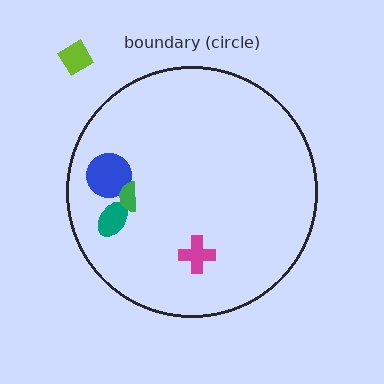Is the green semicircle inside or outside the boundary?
Inside.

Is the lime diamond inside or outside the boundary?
Outside.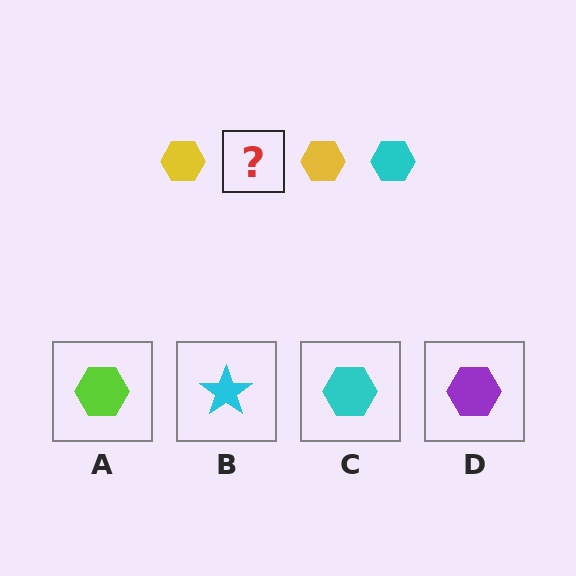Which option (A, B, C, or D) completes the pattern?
C.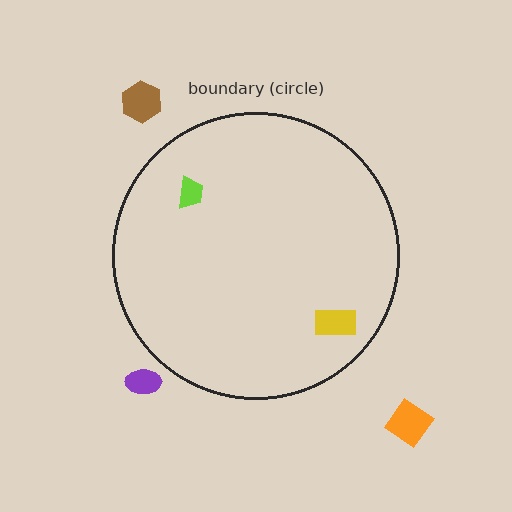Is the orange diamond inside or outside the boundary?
Outside.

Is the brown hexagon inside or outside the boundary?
Outside.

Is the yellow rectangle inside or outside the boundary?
Inside.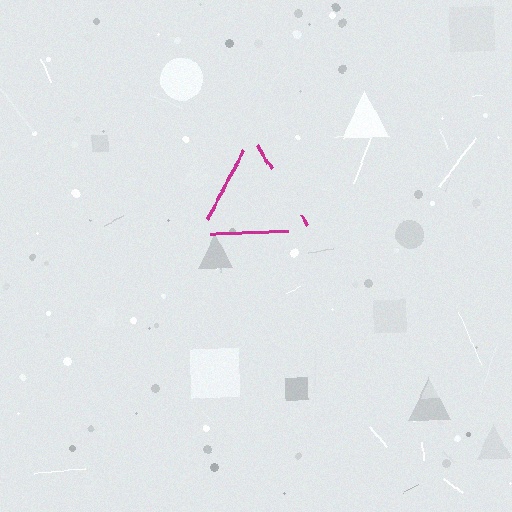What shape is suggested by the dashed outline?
The dashed outline suggests a triangle.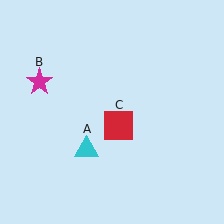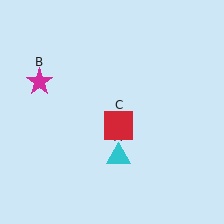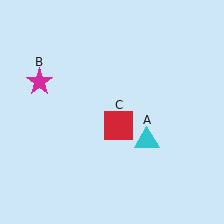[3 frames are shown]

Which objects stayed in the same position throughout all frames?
Magenta star (object B) and red square (object C) remained stationary.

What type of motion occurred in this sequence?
The cyan triangle (object A) rotated counterclockwise around the center of the scene.